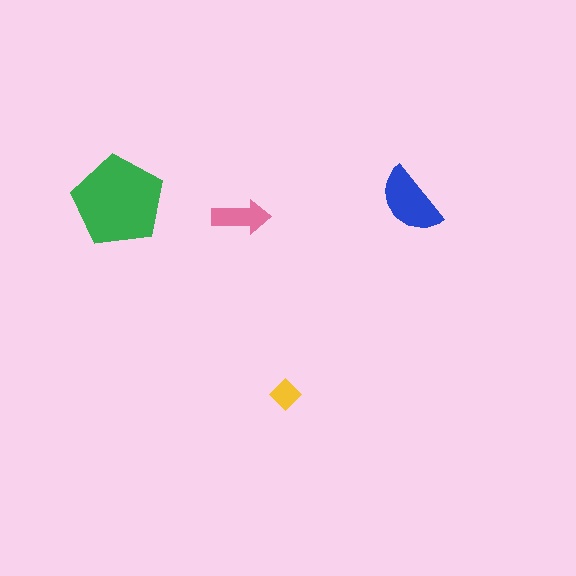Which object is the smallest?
The yellow diamond.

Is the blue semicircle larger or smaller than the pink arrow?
Larger.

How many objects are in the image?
There are 4 objects in the image.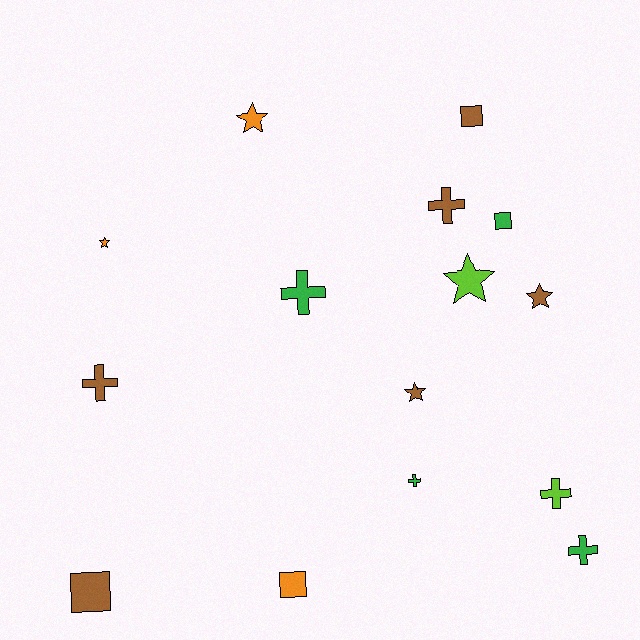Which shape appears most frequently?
Cross, with 6 objects.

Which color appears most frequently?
Brown, with 6 objects.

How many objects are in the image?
There are 15 objects.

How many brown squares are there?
There are 2 brown squares.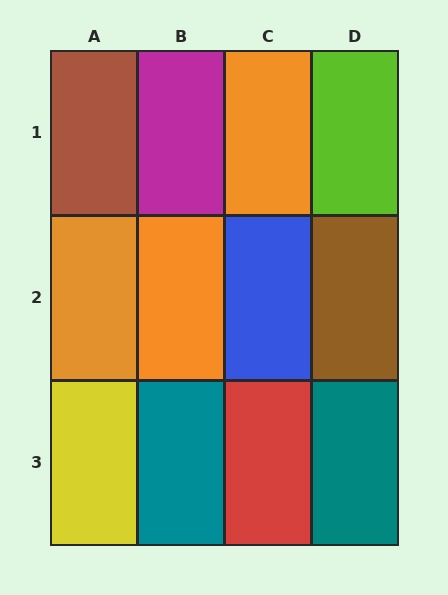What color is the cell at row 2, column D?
Brown.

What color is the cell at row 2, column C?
Blue.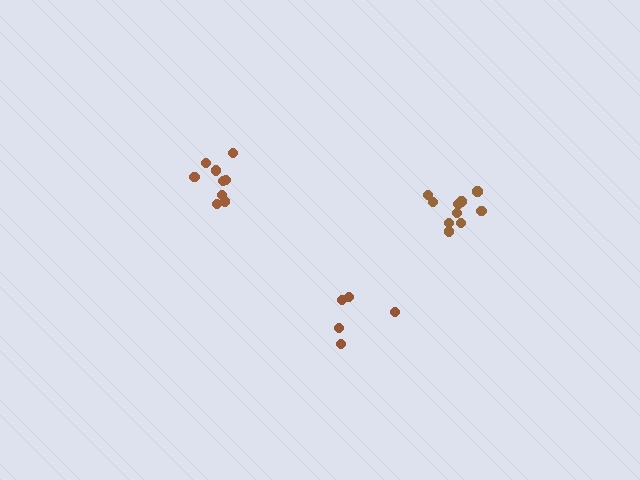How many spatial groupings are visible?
There are 3 spatial groupings.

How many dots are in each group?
Group 1: 9 dots, Group 2: 10 dots, Group 3: 5 dots (24 total).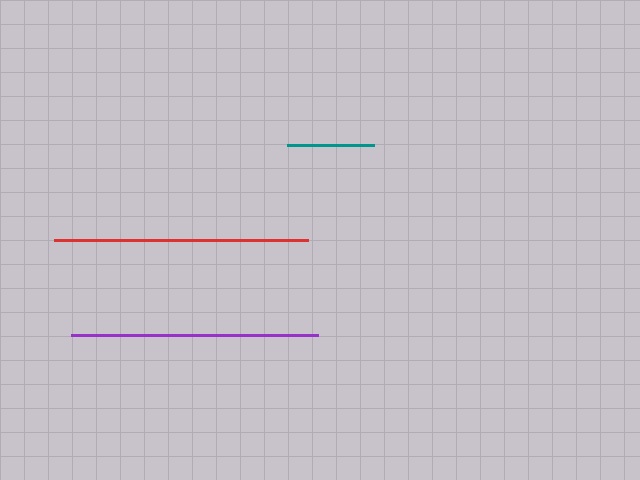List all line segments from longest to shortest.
From longest to shortest: red, purple, teal.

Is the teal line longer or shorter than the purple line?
The purple line is longer than the teal line.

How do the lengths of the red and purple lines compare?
The red and purple lines are approximately the same length.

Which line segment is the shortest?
The teal line is the shortest at approximately 87 pixels.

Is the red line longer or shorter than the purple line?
The red line is longer than the purple line.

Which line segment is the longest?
The red line is the longest at approximately 254 pixels.